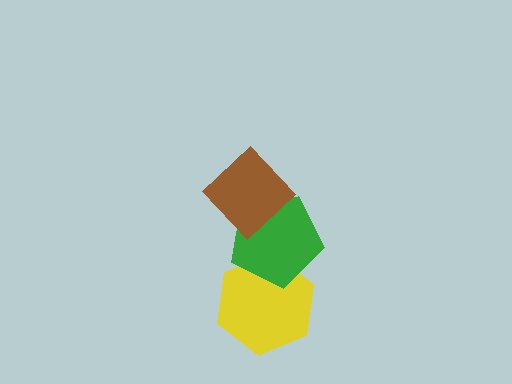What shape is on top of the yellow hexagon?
The green pentagon is on top of the yellow hexagon.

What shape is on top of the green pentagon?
The brown diamond is on top of the green pentagon.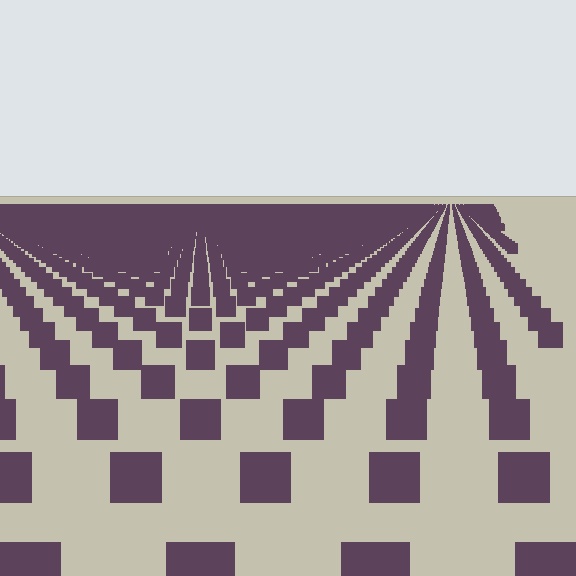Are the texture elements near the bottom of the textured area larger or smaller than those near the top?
Larger. Near the bottom, elements are closer to the viewer and appear at a bigger on-screen size.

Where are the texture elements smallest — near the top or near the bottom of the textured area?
Near the top.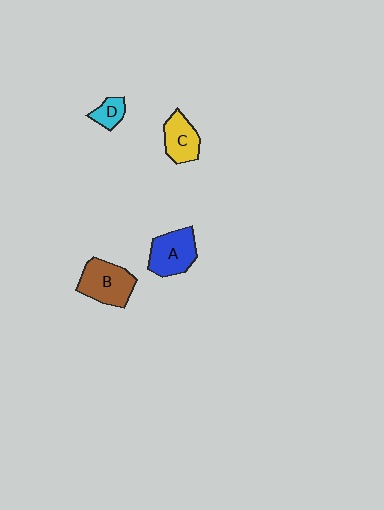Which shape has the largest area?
Shape B (brown).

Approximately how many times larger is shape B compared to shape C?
Approximately 1.4 times.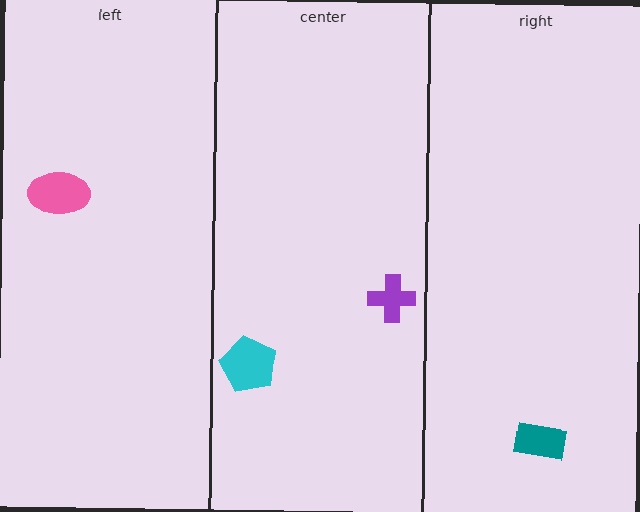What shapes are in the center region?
The purple cross, the cyan pentagon.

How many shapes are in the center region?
2.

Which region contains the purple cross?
The center region.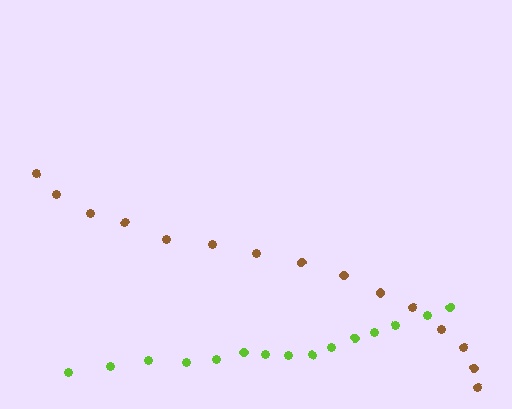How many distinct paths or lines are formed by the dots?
There are 2 distinct paths.